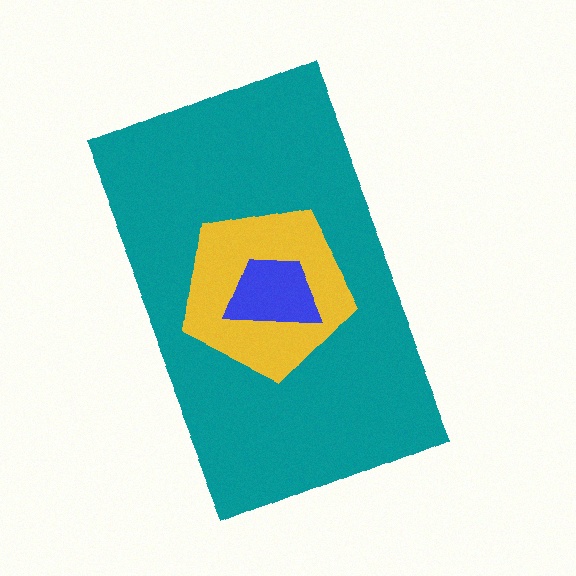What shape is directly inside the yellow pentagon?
The blue trapezoid.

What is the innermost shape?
The blue trapezoid.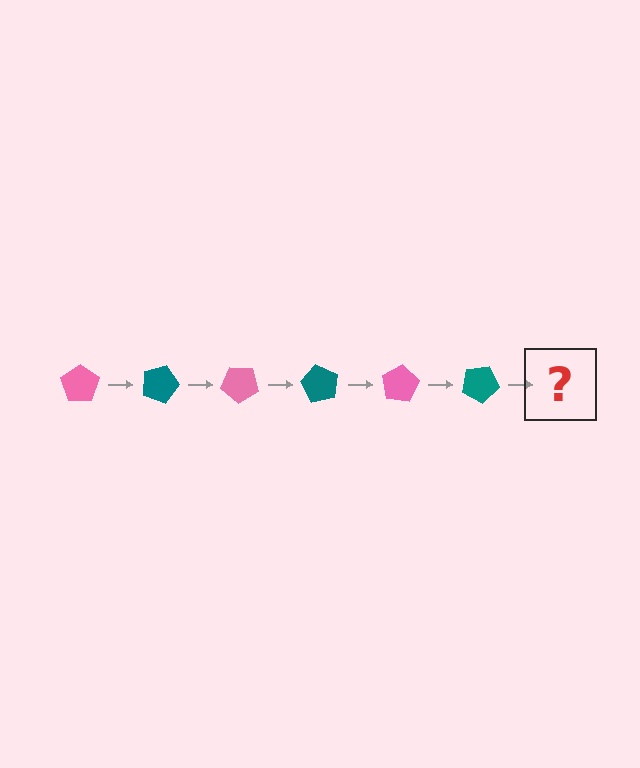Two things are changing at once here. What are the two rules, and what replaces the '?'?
The two rules are that it rotates 20 degrees each step and the color cycles through pink and teal. The '?' should be a pink pentagon, rotated 120 degrees from the start.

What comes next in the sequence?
The next element should be a pink pentagon, rotated 120 degrees from the start.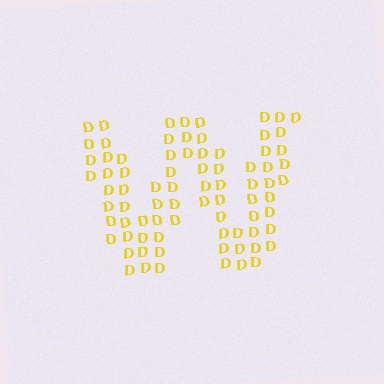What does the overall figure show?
The overall figure shows the letter W.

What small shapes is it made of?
It is made of small letter D's.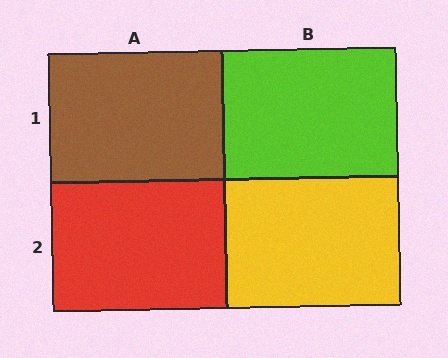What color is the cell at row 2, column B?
Yellow.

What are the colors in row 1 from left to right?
Brown, lime.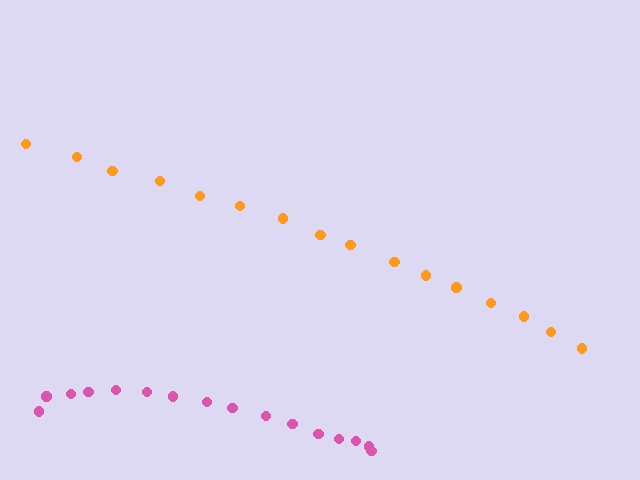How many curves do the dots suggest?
There are 2 distinct paths.